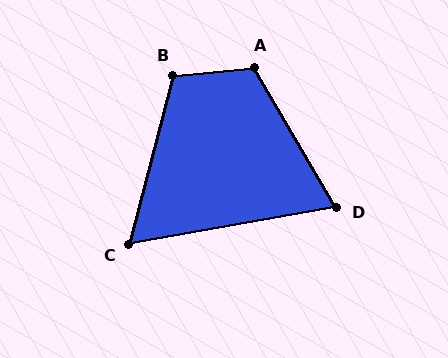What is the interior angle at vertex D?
Approximately 70 degrees (acute).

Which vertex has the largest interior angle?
A, at approximately 115 degrees.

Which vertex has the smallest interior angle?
C, at approximately 65 degrees.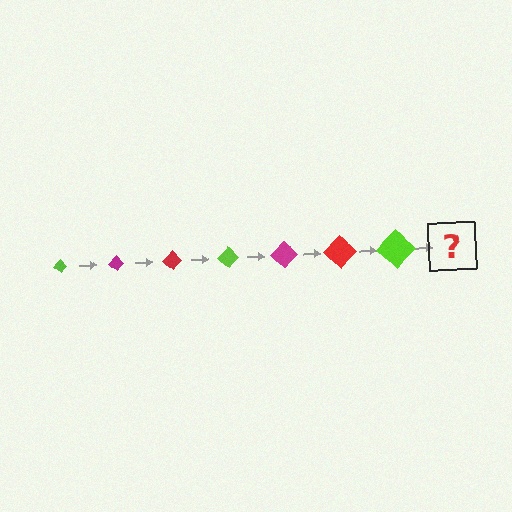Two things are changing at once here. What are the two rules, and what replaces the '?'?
The two rules are that the diamond grows larger each step and the color cycles through lime, magenta, and red. The '?' should be a magenta diamond, larger than the previous one.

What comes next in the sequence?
The next element should be a magenta diamond, larger than the previous one.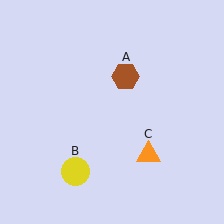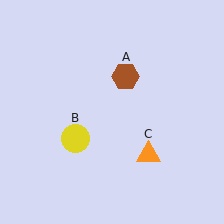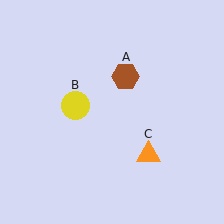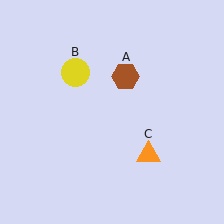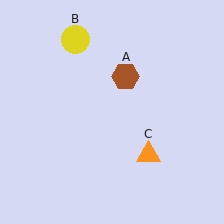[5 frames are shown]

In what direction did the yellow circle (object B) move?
The yellow circle (object B) moved up.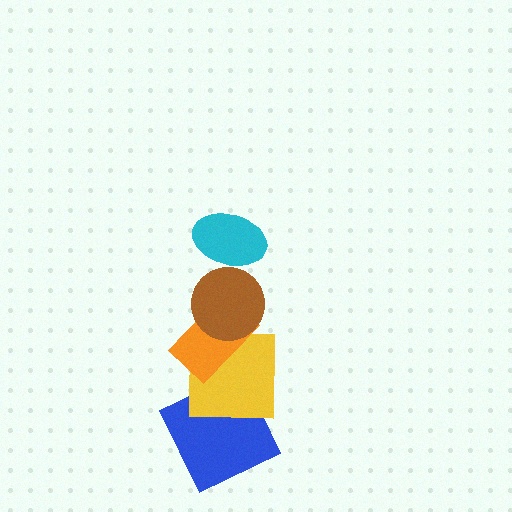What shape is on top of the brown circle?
The cyan ellipse is on top of the brown circle.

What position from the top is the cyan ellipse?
The cyan ellipse is 1st from the top.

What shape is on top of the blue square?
The yellow square is on top of the blue square.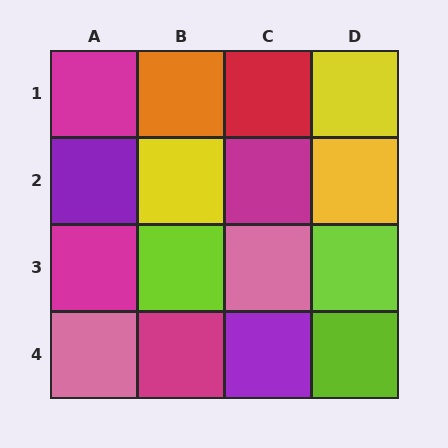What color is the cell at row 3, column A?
Magenta.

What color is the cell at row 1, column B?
Orange.